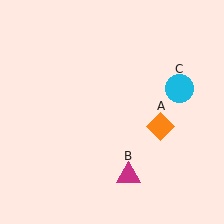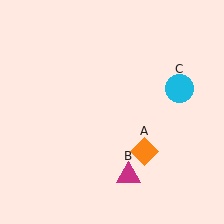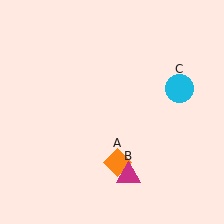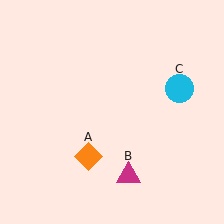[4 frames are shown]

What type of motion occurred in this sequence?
The orange diamond (object A) rotated clockwise around the center of the scene.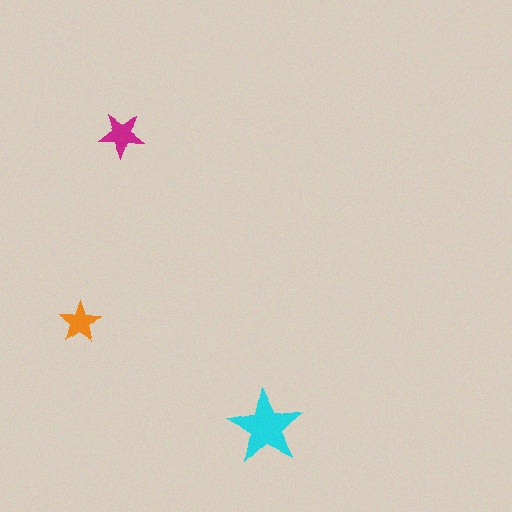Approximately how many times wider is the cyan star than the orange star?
About 2 times wider.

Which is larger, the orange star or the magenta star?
The magenta one.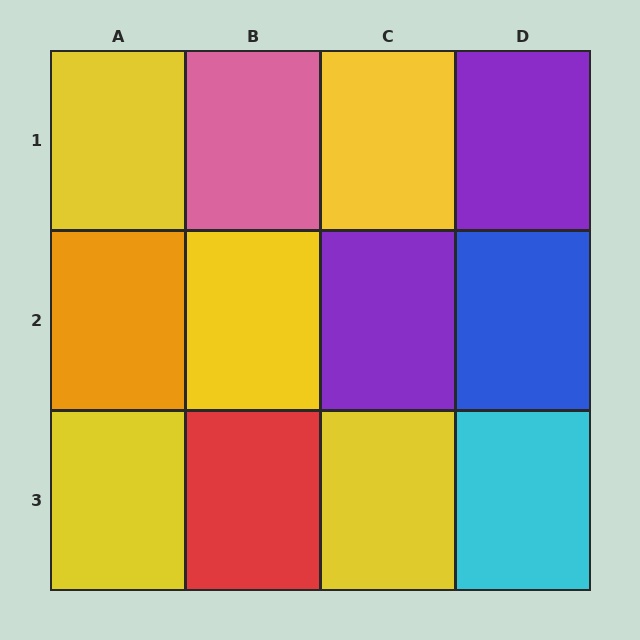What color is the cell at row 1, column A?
Yellow.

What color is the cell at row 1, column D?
Purple.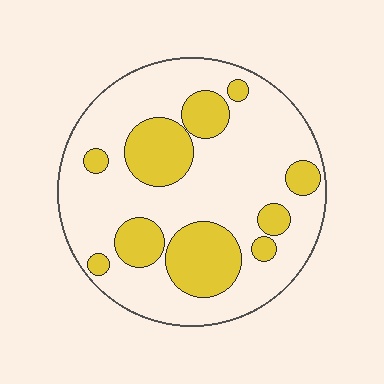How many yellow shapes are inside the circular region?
10.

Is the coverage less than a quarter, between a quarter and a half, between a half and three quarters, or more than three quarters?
Between a quarter and a half.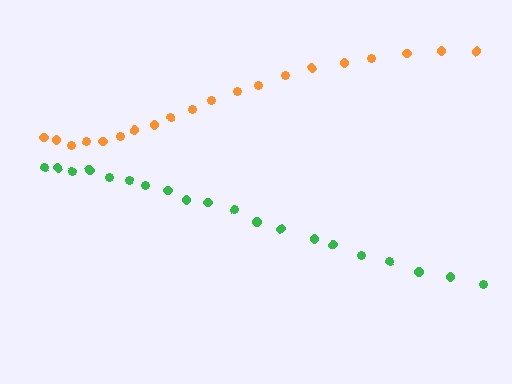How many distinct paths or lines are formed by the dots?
There are 2 distinct paths.